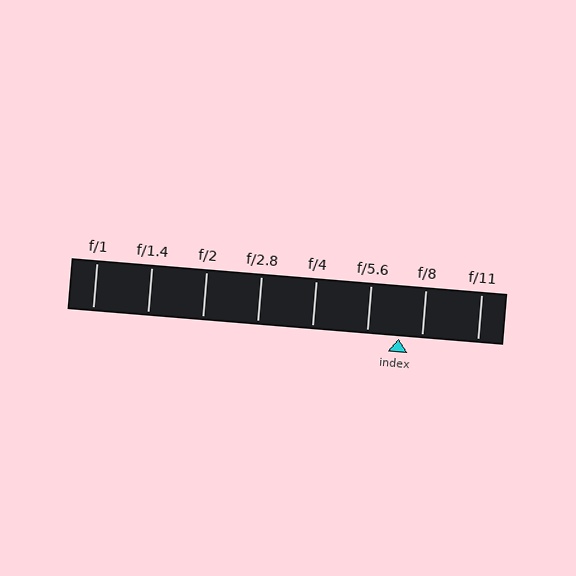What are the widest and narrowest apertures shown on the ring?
The widest aperture shown is f/1 and the narrowest is f/11.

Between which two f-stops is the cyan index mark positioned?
The index mark is between f/5.6 and f/8.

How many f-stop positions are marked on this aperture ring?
There are 8 f-stop positions marked.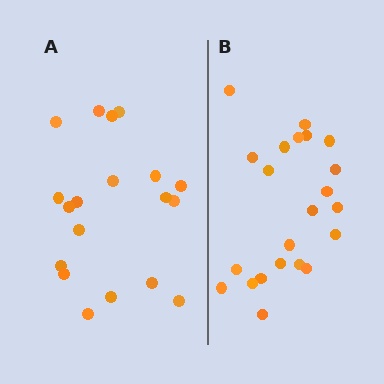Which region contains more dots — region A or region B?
Region B (the right region) has more dots.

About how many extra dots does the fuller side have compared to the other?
Region B has just a few more — roughly 2 or 3 more dots than region A.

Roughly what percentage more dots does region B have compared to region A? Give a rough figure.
About 15% more.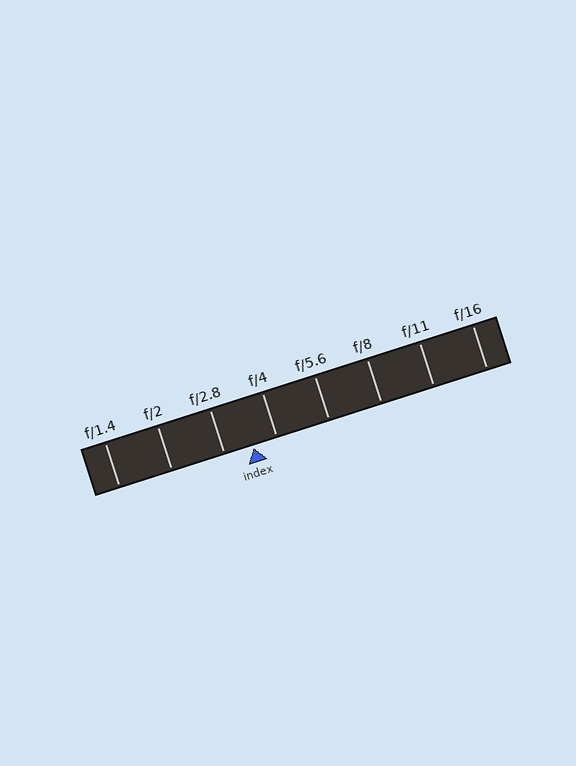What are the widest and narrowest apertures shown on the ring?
The widest aperture shown is f/1.4 and the narrowest is f/16.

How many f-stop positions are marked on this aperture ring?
There are 8 f-stop positions marked.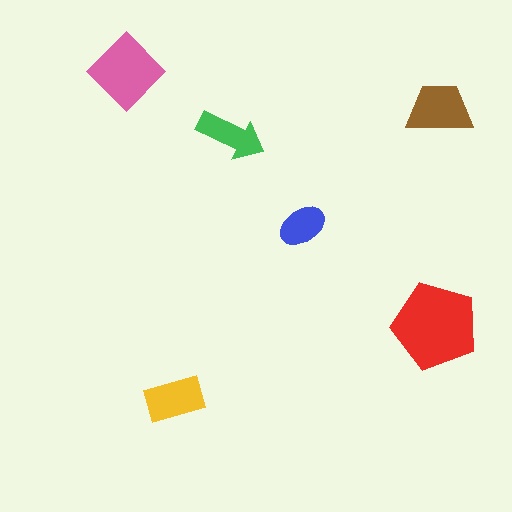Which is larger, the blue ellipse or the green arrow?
The green arrow.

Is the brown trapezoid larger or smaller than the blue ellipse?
Larger.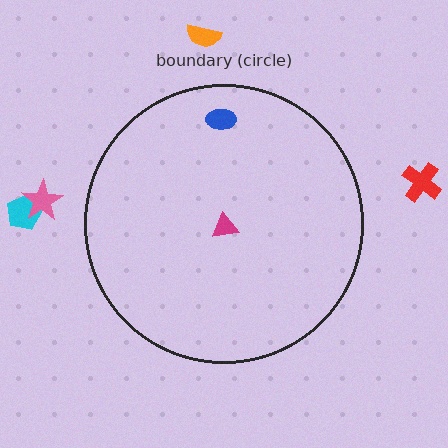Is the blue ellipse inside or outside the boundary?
Inside.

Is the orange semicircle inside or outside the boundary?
Outside.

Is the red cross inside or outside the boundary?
Outside.